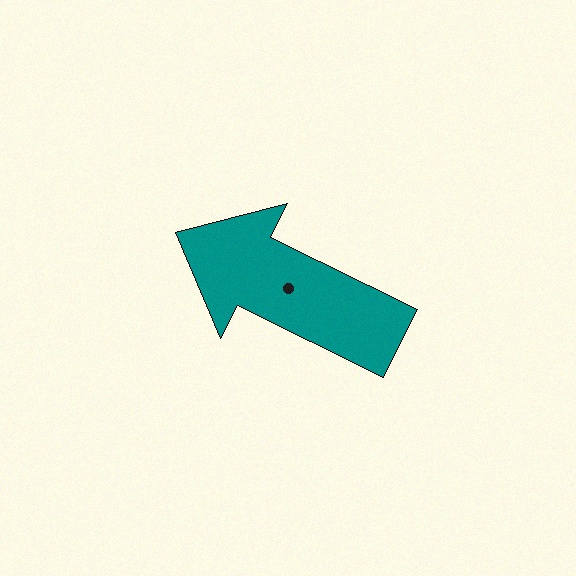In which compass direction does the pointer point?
Northwest.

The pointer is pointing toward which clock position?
Roughly 10 o'clock.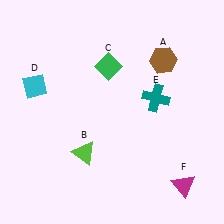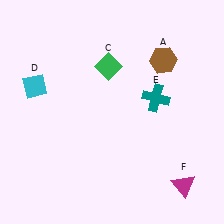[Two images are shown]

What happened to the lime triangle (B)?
The lime triangle (B) was removed in Image 2. It was in the bottom-left area of Image 1.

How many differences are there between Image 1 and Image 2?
There is 1 difference between the two images.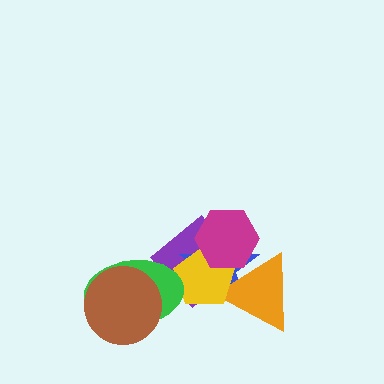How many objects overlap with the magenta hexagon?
4 objects overlap with the magenta hexagon.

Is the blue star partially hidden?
Yes, it is partially covered by another shape.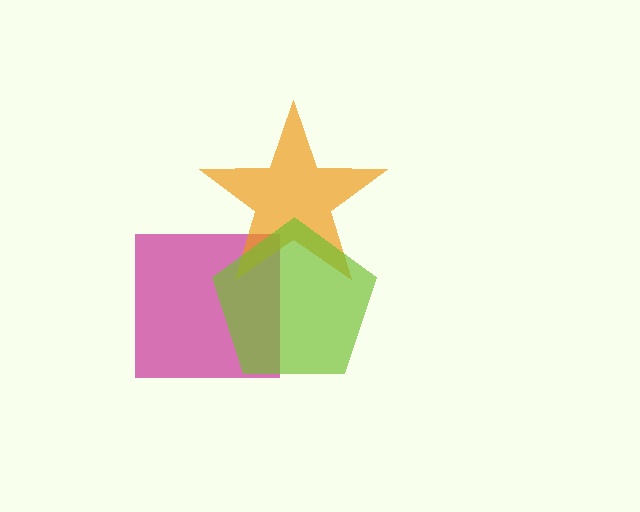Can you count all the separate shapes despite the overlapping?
Yes, there are 3 separate shapes.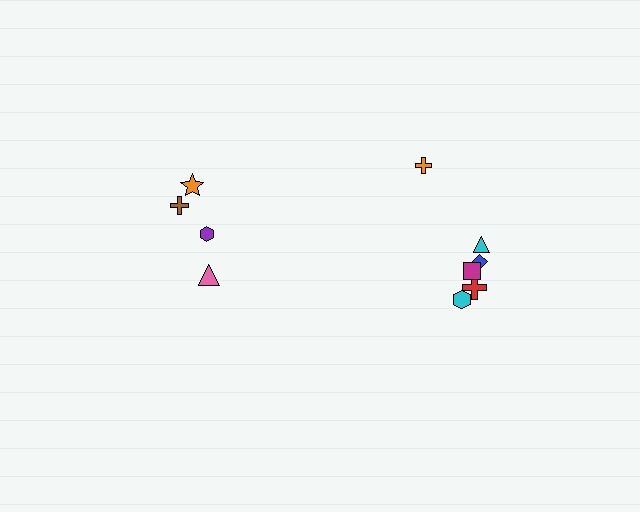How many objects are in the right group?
There are 6 objects.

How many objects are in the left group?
There are 4 objects.